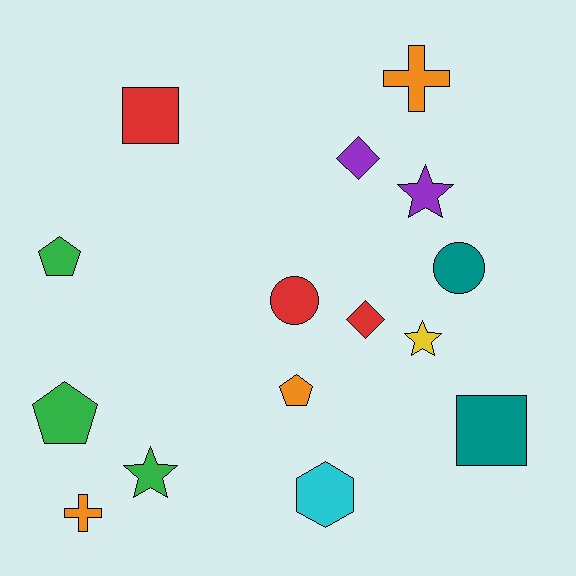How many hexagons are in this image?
There is 1 hexagon.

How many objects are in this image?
There are 15 objects.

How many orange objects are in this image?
There are 3 orange objects.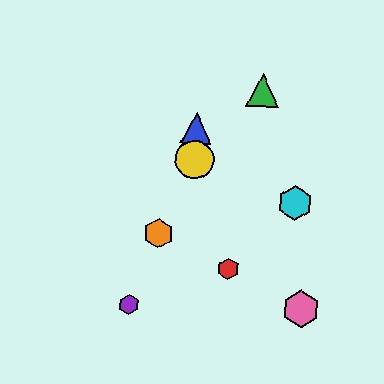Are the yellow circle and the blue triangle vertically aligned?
Yes, both are at x≈195.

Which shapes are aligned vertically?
The blue triangle, the yellow circle are aligned vertically.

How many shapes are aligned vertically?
2 shapes (the blue triangle, the yellow circle) are aligned vertically.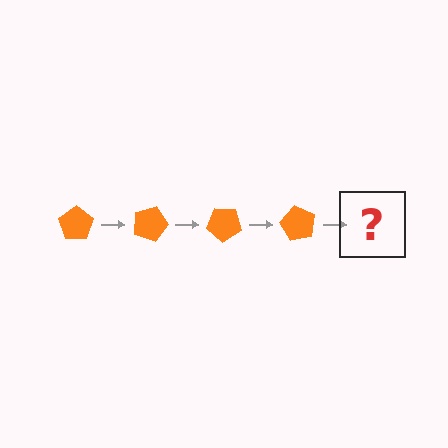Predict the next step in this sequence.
The next step is an orange pentagon rotated 80 degrees.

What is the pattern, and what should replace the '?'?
The pattern is that the pentagon rotates 20 degrees each step. The '?' should be an orange pentagon rotated 80 degrees.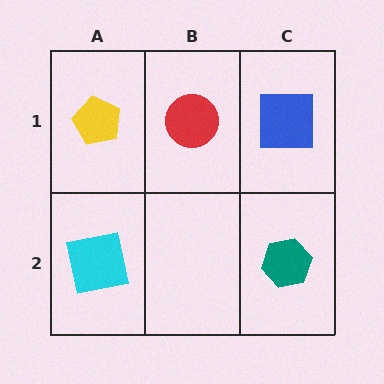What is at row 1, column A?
A yellow pentagon.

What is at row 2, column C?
A teal hexagon.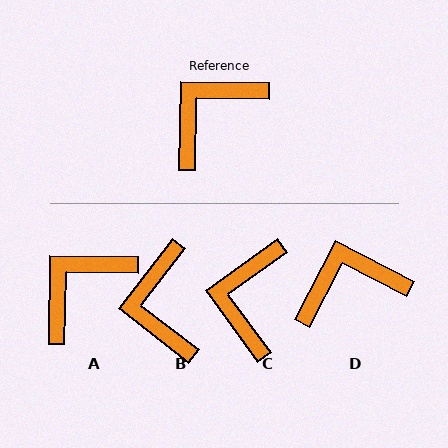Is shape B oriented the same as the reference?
No, it is off by about 54 degrees.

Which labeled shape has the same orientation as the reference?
A.